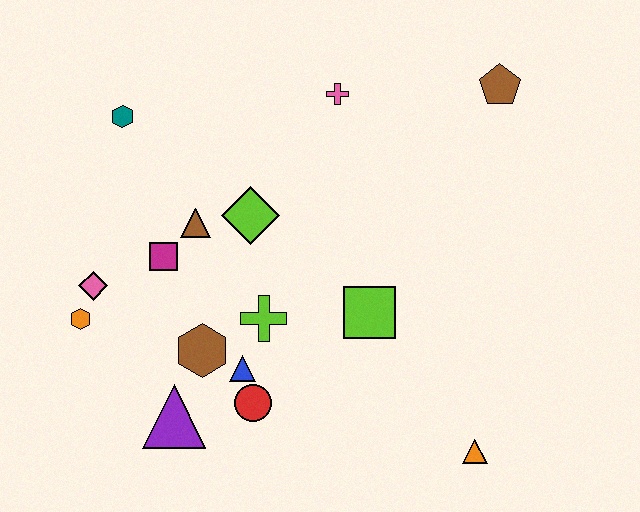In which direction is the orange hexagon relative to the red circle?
The orange hexagon is to the left of the red circle.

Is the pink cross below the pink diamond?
No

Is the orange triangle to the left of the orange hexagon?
No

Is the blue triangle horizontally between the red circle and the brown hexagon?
Yes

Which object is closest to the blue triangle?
The red circle is closest to the blue triangle.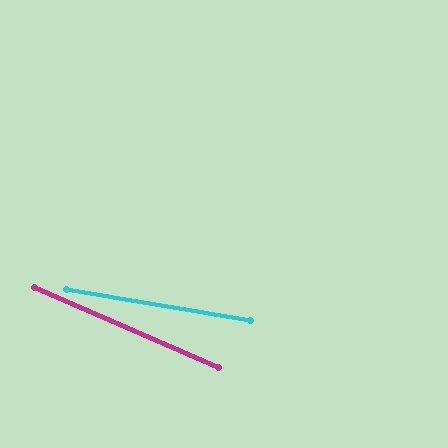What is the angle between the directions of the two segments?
Approximately 14 degrees.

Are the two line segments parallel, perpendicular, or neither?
Neither parallel nor perpendicular — they differ by about 14°.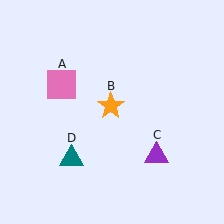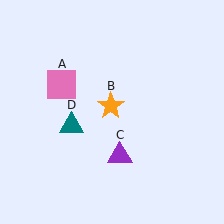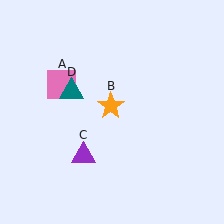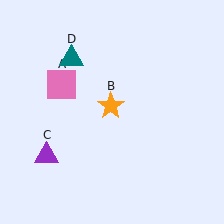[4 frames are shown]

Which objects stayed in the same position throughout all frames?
Pink square (object A) and orange star (object B) remained stationary.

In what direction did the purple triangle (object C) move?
The purple triangle (object C) moved left.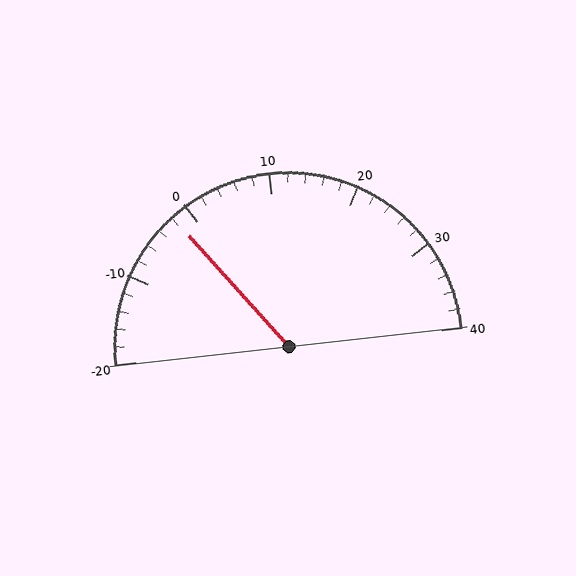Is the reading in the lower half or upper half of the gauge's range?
The reading is in the lower half of the range (-20 to 40).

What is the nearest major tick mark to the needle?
The nearest major tick mark is 0.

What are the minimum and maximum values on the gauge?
The gauge ranges from -20 to 40.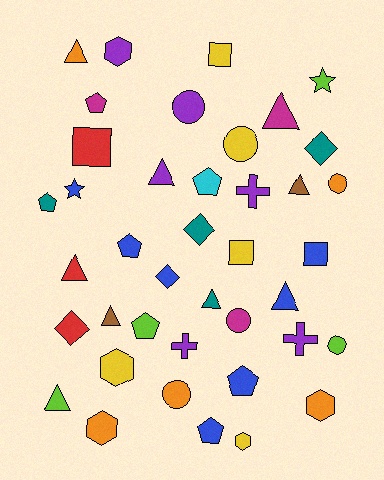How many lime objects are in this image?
There are 4 lime objects.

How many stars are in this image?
There are 2 stars.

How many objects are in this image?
There are 40 objects.